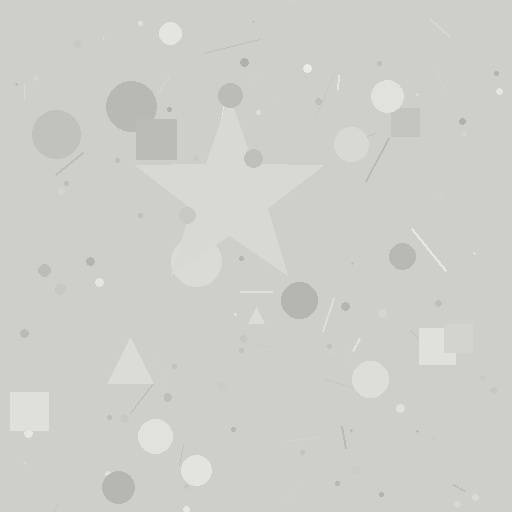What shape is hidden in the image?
A star is hidden in the image.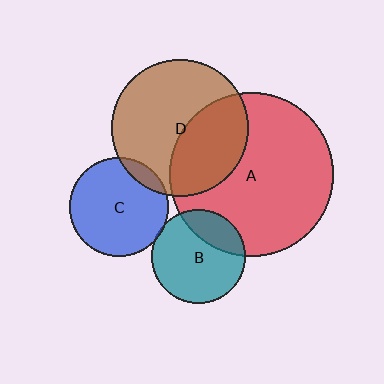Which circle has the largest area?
Circle A (red).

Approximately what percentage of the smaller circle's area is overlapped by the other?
Approximately 10%.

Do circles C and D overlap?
Yes.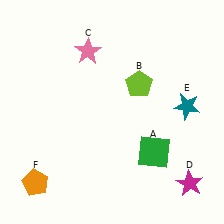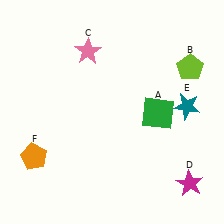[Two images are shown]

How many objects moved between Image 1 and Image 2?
3 objects moved between the two images.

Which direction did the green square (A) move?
The green square (A) moved up.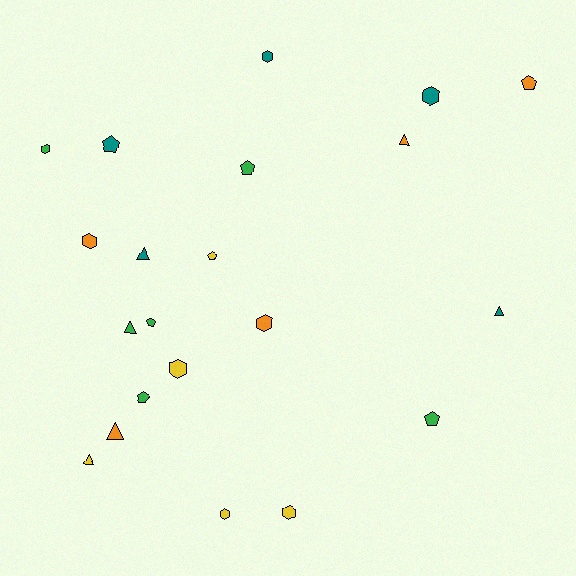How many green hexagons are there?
There is 1 green hexagon.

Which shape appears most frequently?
Hexagon, with 8 objects.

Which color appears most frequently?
Green, with 6 objects.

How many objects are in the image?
There are 21 objects.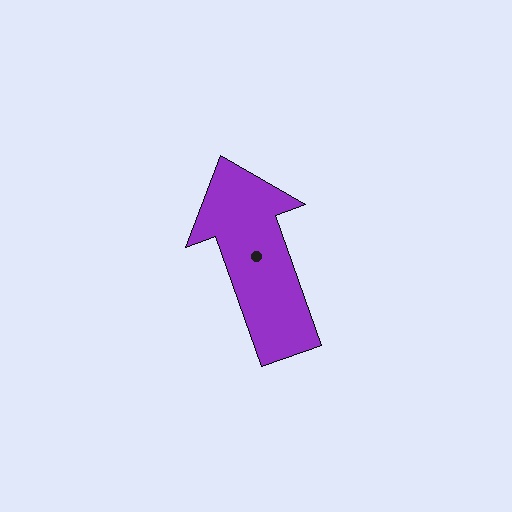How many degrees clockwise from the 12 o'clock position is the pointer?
Approximately 341 degrees.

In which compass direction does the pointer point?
North.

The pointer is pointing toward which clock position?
Roughly 11 o'clock.